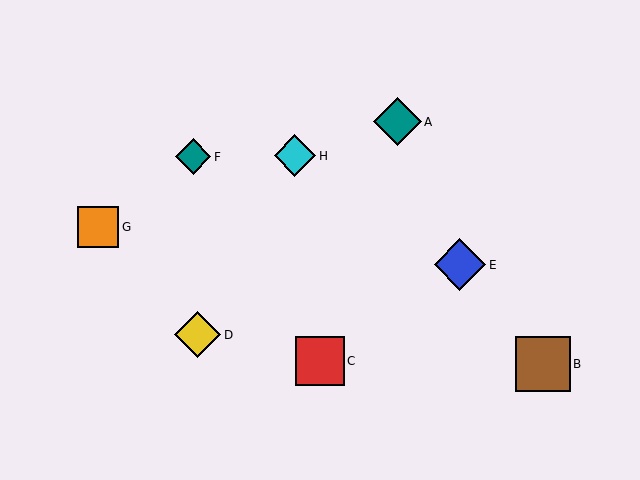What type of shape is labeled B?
Shape B is a brown square.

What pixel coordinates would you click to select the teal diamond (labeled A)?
Click at (397, 122) to select the teal diamond A.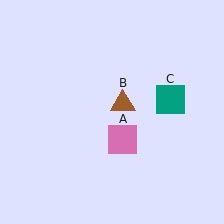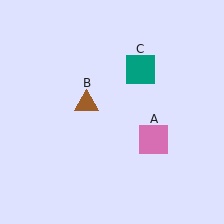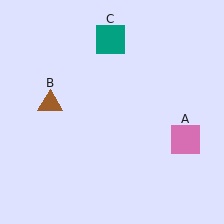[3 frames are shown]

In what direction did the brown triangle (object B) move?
The brown triangle (object B) moved left.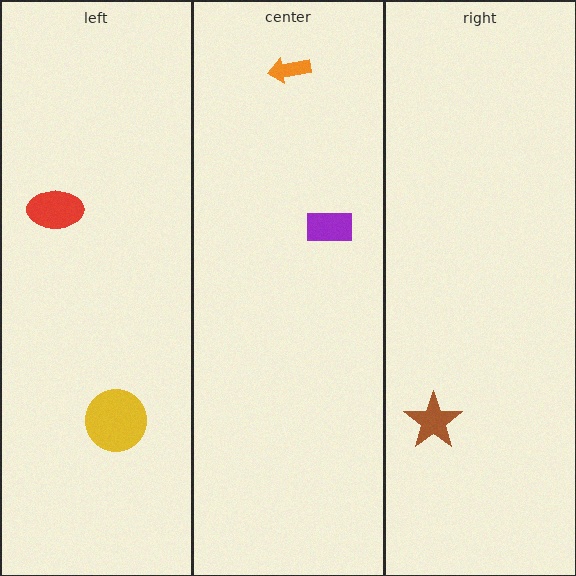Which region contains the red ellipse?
The left region.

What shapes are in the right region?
The brown star.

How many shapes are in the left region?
2.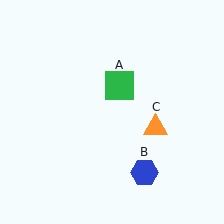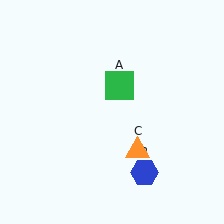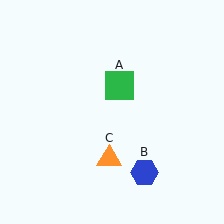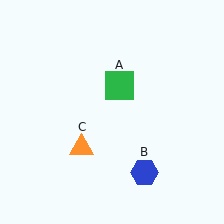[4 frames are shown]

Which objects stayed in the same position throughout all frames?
Green square (object A) and blue hexagon (object B) remained stationary.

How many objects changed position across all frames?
1 object changed position: orange triangle (object C).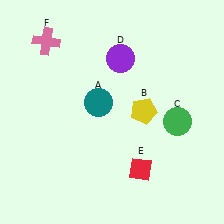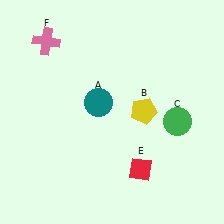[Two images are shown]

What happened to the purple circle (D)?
The purple circle (D) was removed in Image 2. It was in the top-right area of Image 1.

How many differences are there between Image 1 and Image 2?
There is 1 difference between the two images.